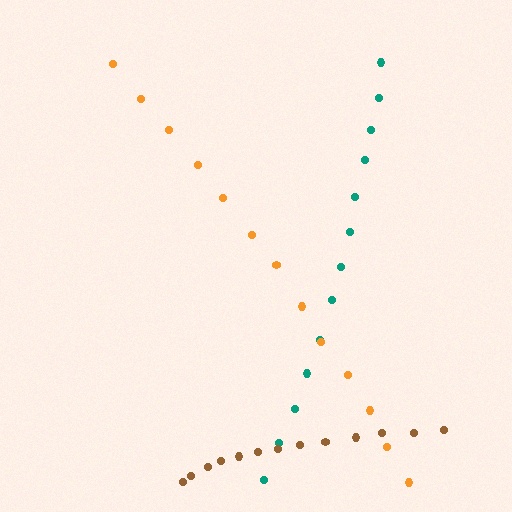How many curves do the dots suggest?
There are 3 distinct paths.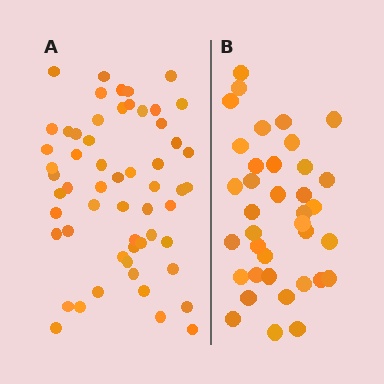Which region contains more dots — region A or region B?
Region A (the left region) has more dots.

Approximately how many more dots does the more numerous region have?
Region A has approximately 20 more dots than region B.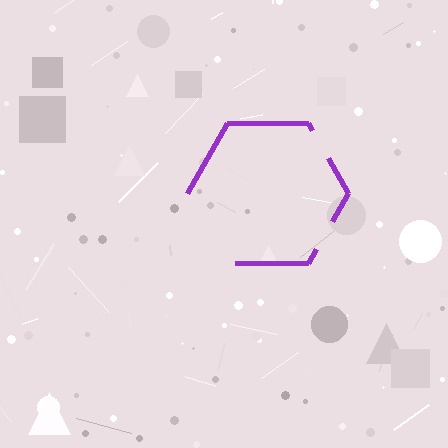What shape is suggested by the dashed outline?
The dashed outline suggests a hexagon.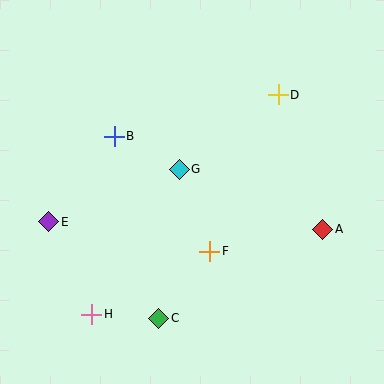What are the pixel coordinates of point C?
Point C is at (159, 318).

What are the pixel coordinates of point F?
Point F is at (210, 251).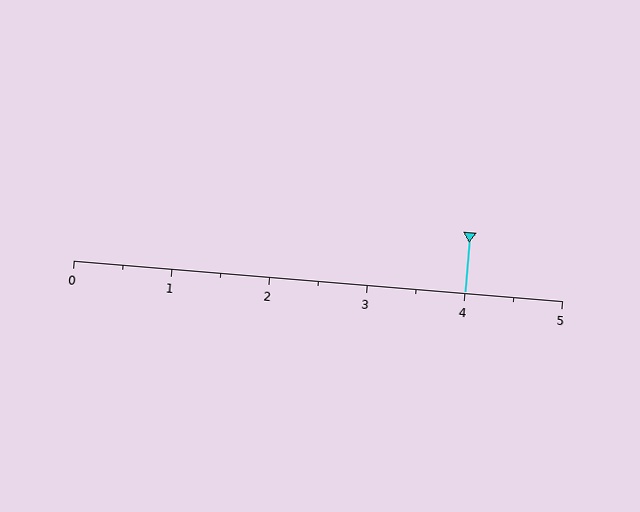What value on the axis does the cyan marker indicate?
The marker indicates approximately 4.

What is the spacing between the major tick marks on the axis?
The major ticks are spaced 1 apart.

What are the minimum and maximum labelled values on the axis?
The axis runs from 0 to 5.